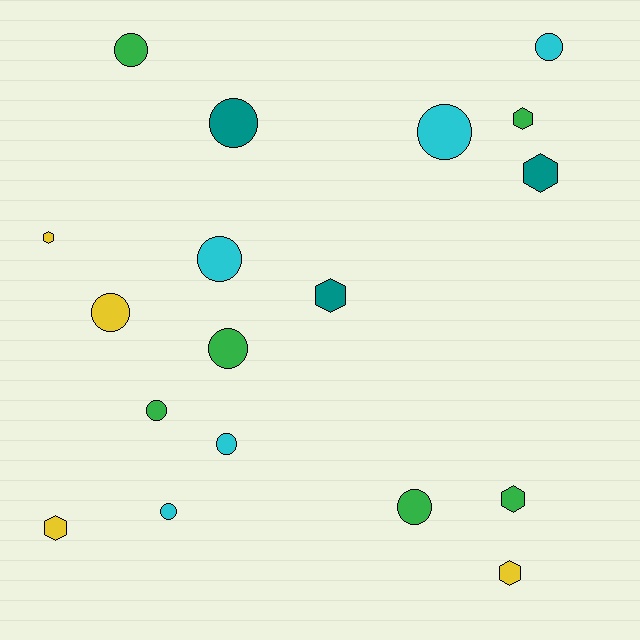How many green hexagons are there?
There are 2 green hexagons.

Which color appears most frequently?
Green, with 6 objects.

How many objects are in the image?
There are 18 objects.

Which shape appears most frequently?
Circle, with 11 objects.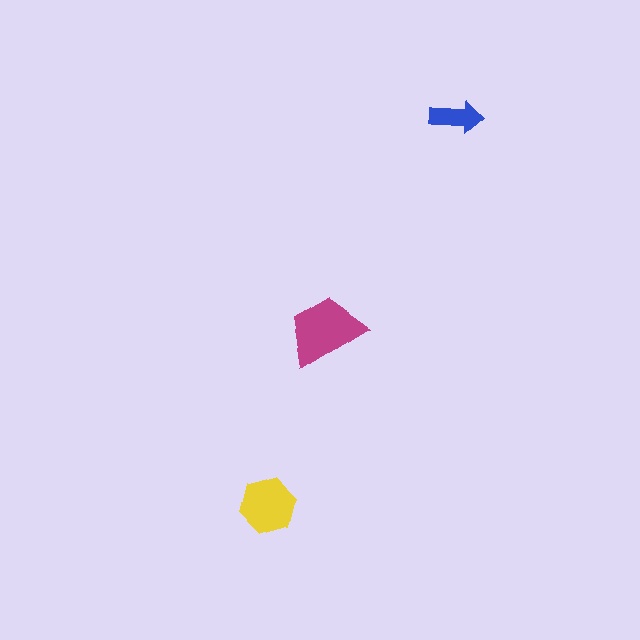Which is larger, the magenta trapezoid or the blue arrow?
The magenta trapezoid.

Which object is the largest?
The magenta trapezoid.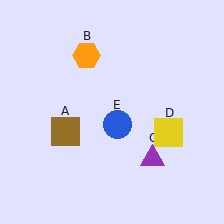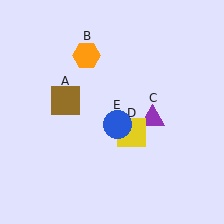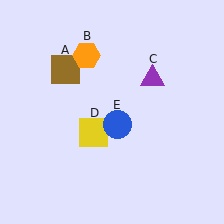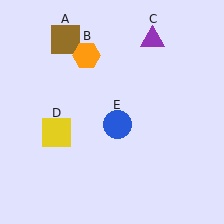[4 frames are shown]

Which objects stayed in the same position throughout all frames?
Orange hexagon (object B) and blue circle (object E) remained stationary.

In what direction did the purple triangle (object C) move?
The purple triangle (object C) moved up.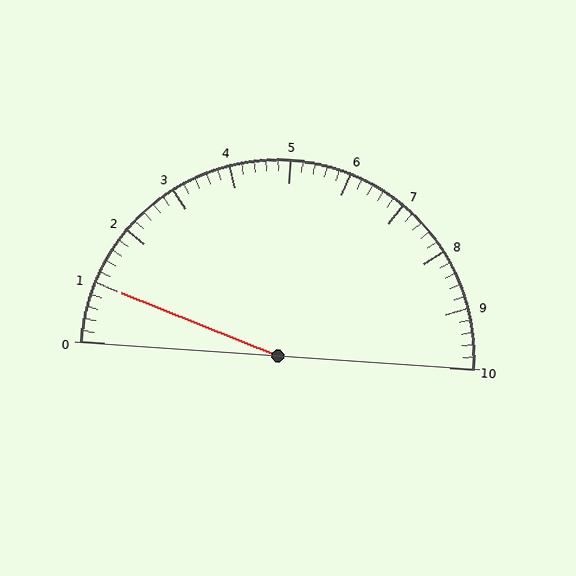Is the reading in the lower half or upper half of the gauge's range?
The reading is in the lower half of the range (0 to 10).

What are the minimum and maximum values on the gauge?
The gauge ranges from 0 to 10.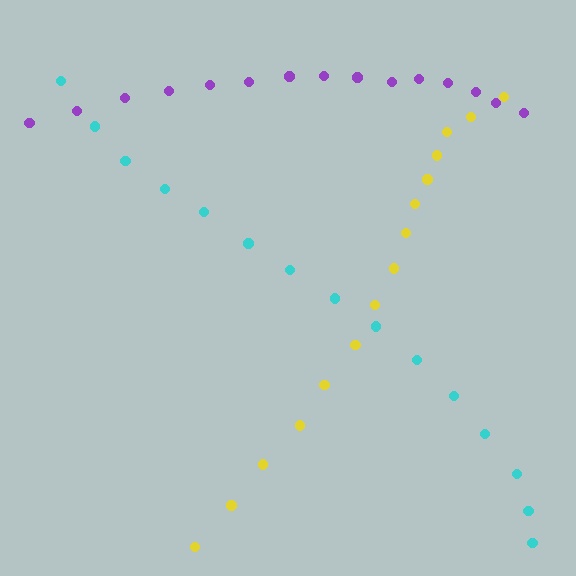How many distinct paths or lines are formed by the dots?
There are 3 distinct paths.